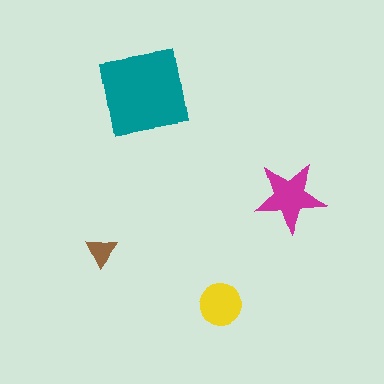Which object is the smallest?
The brown triangle.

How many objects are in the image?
There are 4 objects in the image.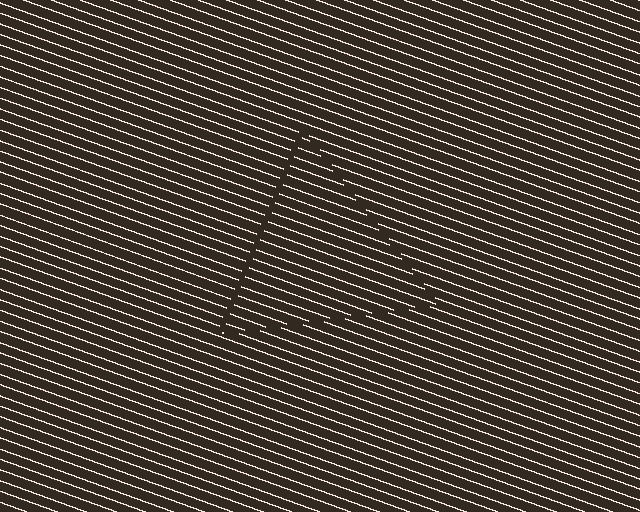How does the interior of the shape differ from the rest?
The interior of the shape contains the same grating, shifted by half a period — the contour is defined by the phase discontinuity where line-ends from the inner and outer gratings abut.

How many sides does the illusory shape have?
3 sides — the line-ends trace a triangle.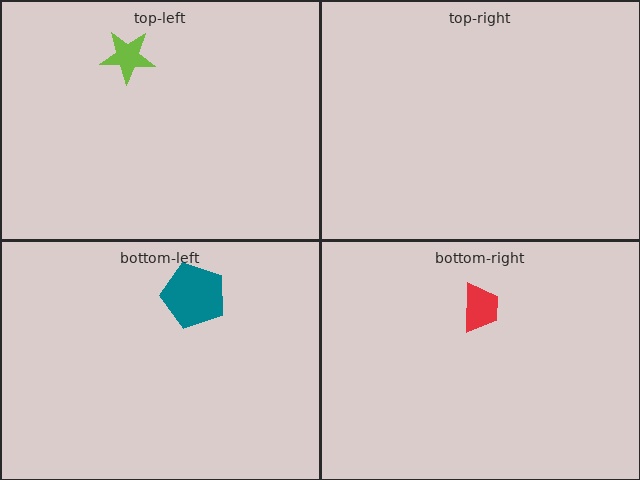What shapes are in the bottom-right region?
The red trapezoid.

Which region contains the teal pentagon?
The bottom-left region.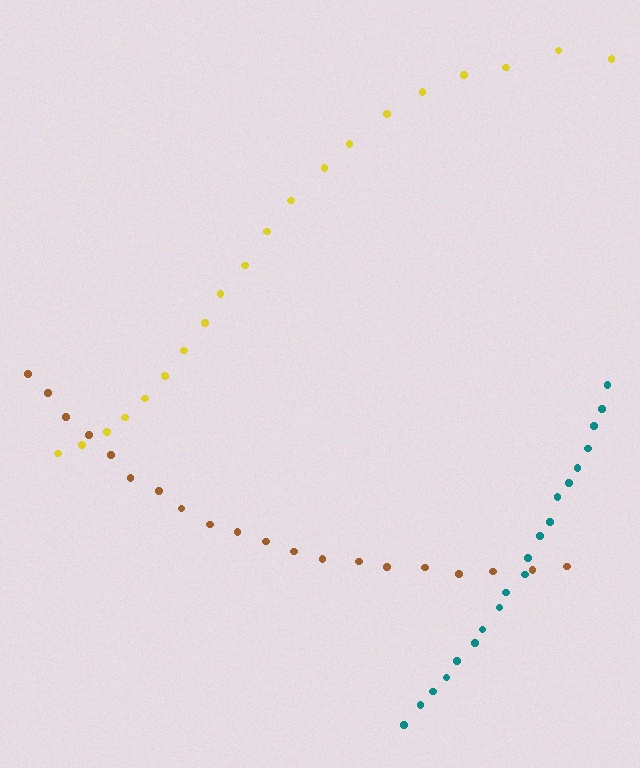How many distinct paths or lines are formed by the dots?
There are 3 distinct paths.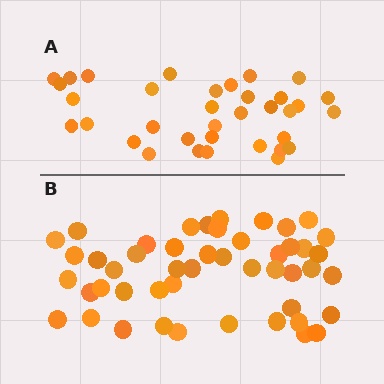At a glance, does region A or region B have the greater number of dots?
Region B (the bottom region) has more dots.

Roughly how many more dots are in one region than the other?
Region B has approximately 15 more dots than region A.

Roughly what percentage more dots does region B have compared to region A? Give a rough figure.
About 35% more.